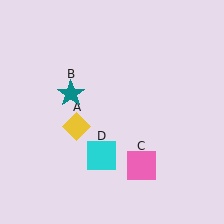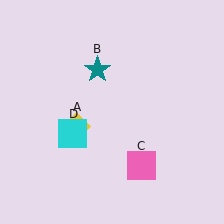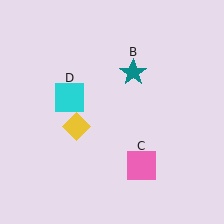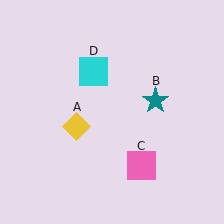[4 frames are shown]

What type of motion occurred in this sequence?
The teal star (object B), cyan square (object D) rotated clockwise around the center of the scene.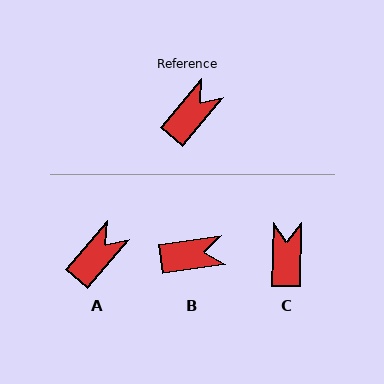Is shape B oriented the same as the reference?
No, it is off by about 42 degrees.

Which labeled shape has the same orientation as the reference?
A.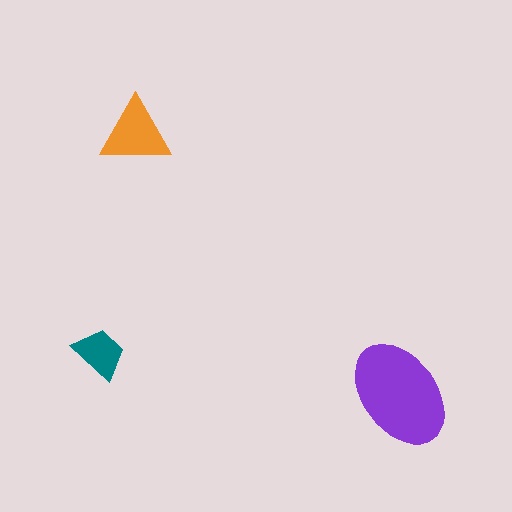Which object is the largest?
The purple ellipse.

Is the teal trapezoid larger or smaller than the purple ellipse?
Smaller.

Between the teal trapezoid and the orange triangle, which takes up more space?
The orange triangle.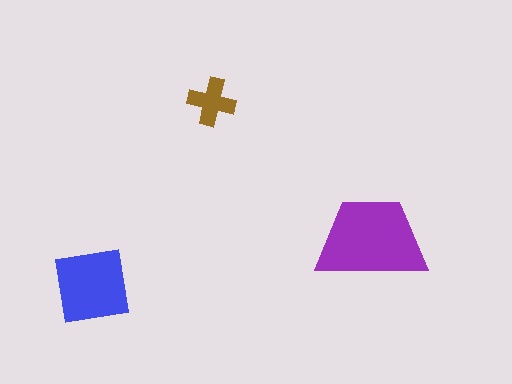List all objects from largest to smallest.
The purple trapezoid, the blue square, the brown cross.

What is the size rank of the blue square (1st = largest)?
2nd.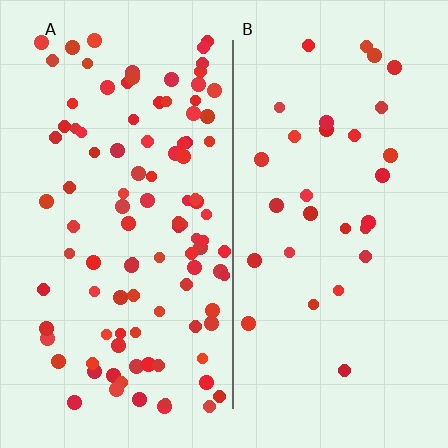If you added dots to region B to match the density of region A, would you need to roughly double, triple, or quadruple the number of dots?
Approximately triple.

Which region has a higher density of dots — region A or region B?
A (the left).